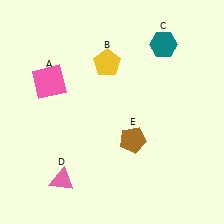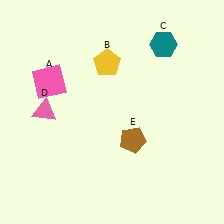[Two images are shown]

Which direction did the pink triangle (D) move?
The pink triangle (D) moved up.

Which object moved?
The pink triangle (D) moved up.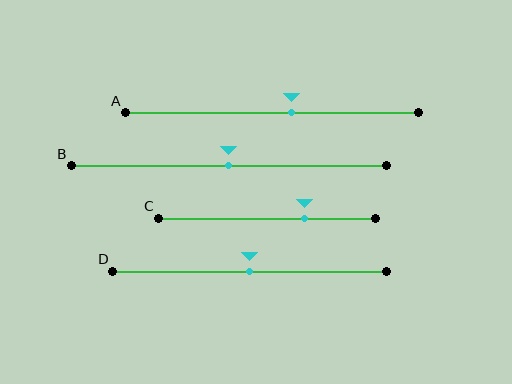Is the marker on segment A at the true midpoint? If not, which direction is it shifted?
No, the marker on segment A is shifted to the right by about 6% of the segment length.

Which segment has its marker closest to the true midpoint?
Segment B has its marker closest to the true midpoint.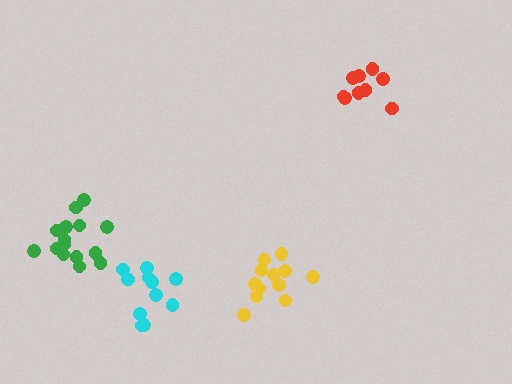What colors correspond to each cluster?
The clusters are colored: cyan, yellow, green, red.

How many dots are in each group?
Group 1: 11 dots, Group 2: 12 dots, Group 3: 15 dots, Group 4: 9 dots (47 total).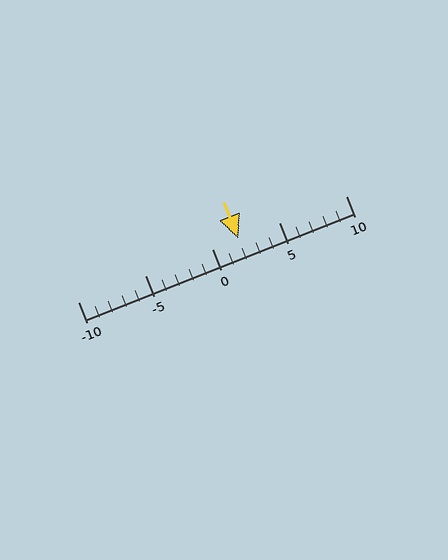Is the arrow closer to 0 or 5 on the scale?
The arrow is closer to 0.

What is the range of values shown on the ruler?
The ruler shows values from -10 to 10.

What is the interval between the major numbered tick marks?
The major tick marks are spaced 5 units apart.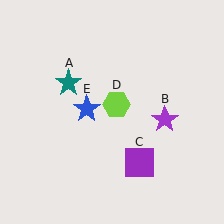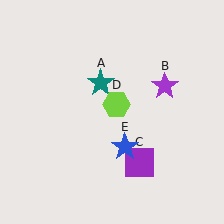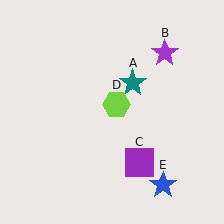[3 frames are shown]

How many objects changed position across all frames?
3 objects changed position: teal star (object A), purple star (object B), blue star (object E).